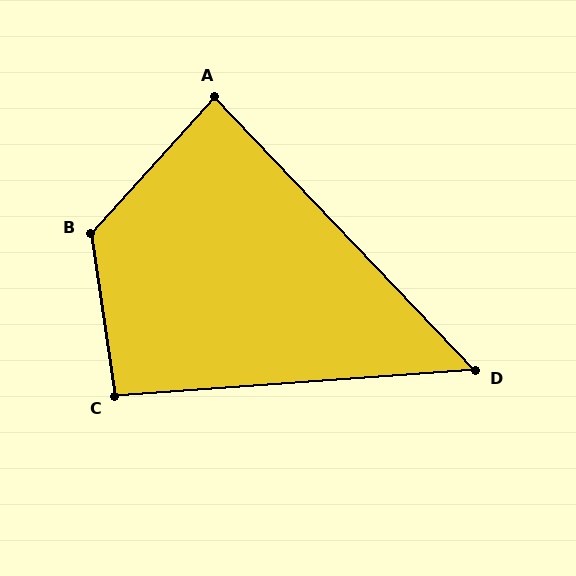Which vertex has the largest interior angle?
B, at approximately 129 degrees.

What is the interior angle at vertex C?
Approximately 94 degrees (approximately right).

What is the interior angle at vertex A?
Approximately 86 degrees (approximately right).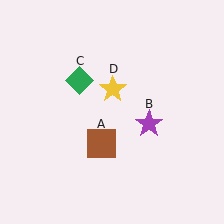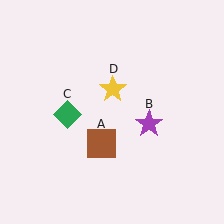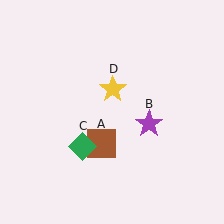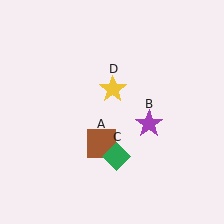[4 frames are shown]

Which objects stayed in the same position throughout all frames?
Brown square (object A) and purple star (object B) and yellow star (object D) remained stationary.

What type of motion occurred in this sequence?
The green diamond (object C) rotated counterclockwise around the center of the scene.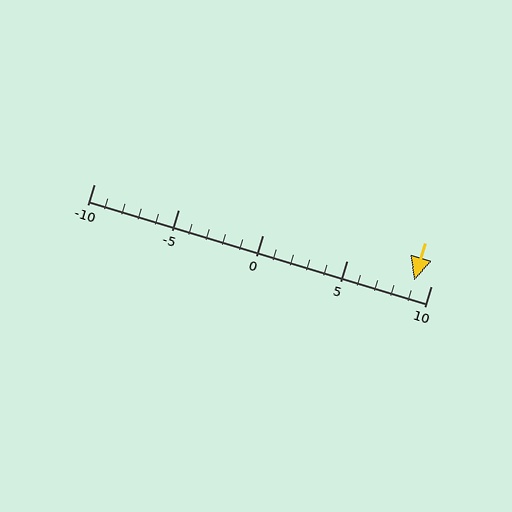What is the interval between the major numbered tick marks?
The major tick marks are spaced 5 units apart.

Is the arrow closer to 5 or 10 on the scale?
The arrow is closer to 10.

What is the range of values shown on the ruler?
The ruler shows values from -10 to 10.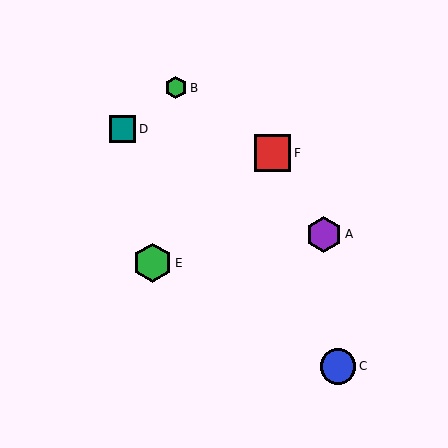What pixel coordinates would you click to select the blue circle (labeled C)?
Click at (338, 366) to select the blue circle C.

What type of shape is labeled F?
Shape F is a red square.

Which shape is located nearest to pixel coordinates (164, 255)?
The green hexagon (labeled E) at (152, 263) is nearest to that location.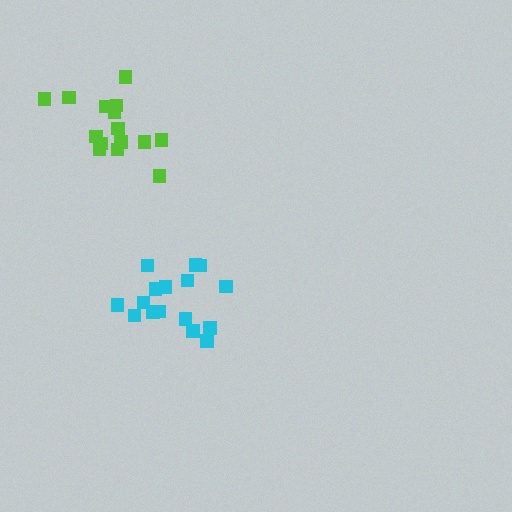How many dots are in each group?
Group 1: 15 dots, Group 2: 16 dots (31 total).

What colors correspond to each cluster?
The clusters are colored: lime, cyan.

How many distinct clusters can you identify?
There are 2 distinct clusters.